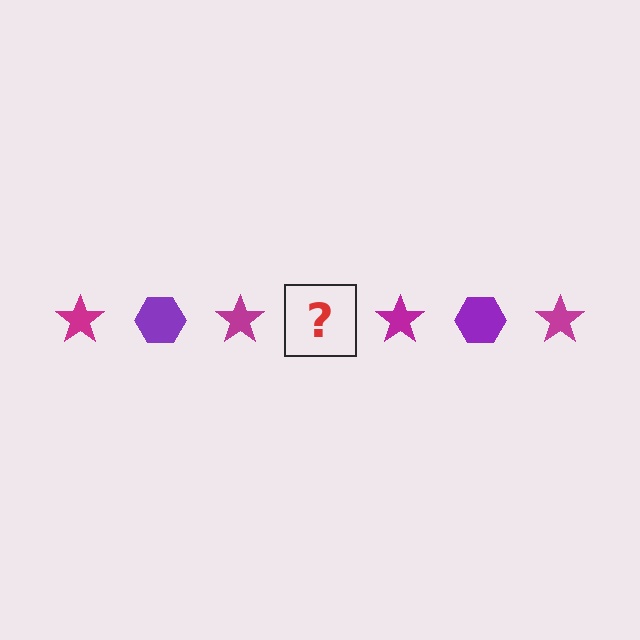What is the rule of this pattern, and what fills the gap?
The rule is that the pattern alternates between magenta star and purple hexagon. The gap should be filled with a purple hexagon.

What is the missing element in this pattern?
The missing element is a purple hexagon.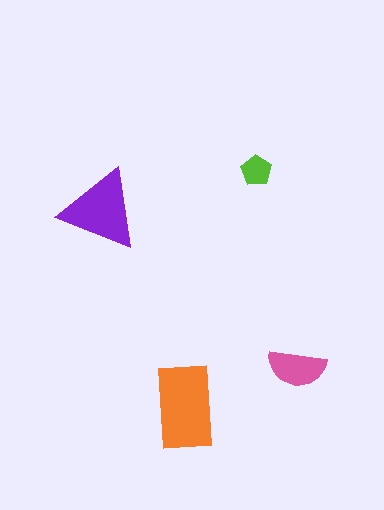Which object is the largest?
The orange rectangle.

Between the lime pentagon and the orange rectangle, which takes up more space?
The orange rectangle.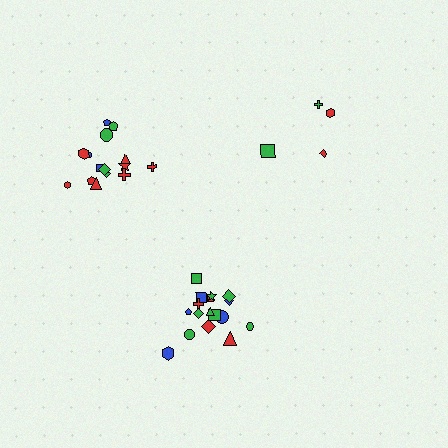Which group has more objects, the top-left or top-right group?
The top-left group.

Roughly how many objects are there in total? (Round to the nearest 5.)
Roughly 35 objects in total.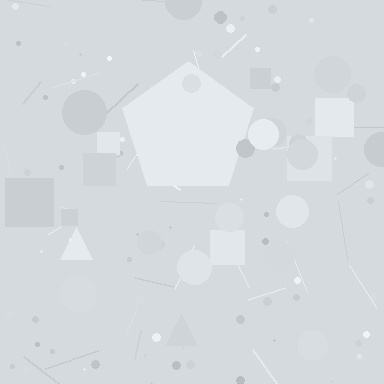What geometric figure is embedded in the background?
A pentagon is embedded in the background.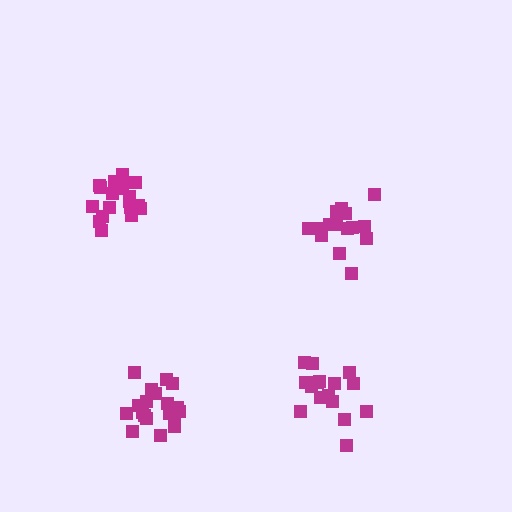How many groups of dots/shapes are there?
There are 4 groups.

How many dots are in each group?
Group 1: 19 dots, Group 2: 16 dots, Group 3: 19 dots, Group 4: 16 dots (70 total).